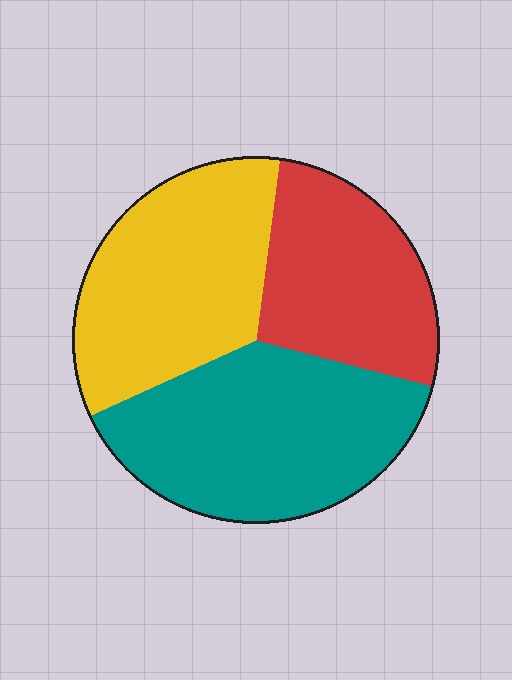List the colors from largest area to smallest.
From largest to smallest: teal, yellow, red.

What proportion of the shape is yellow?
Yellow takes up about one third (1/3) of the shape.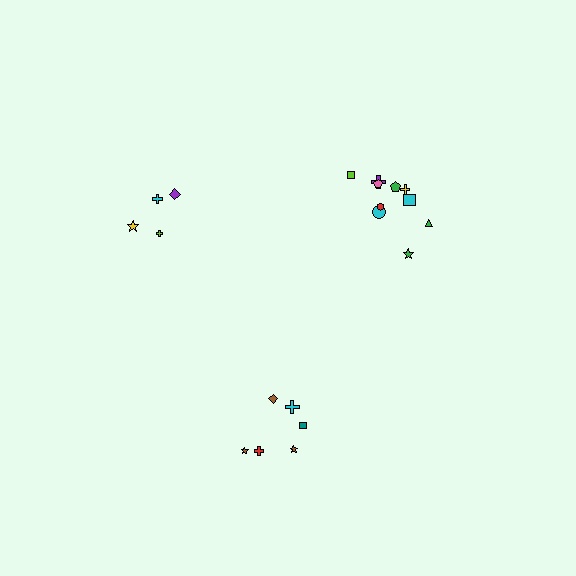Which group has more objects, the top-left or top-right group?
The top-right group.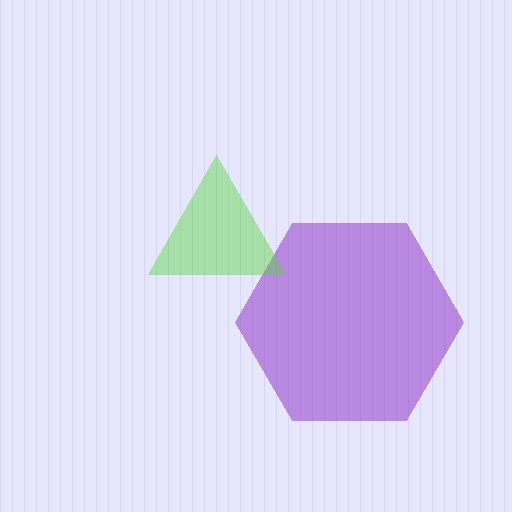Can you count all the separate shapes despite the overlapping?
Yes, there are 2 separate shapes.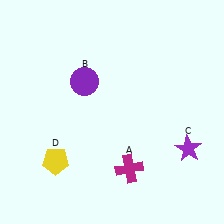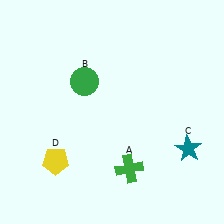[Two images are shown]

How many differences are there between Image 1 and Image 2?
There are 3 differences between the two images.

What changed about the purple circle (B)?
In Image 1, B is purple. In Image 2, it changed to green.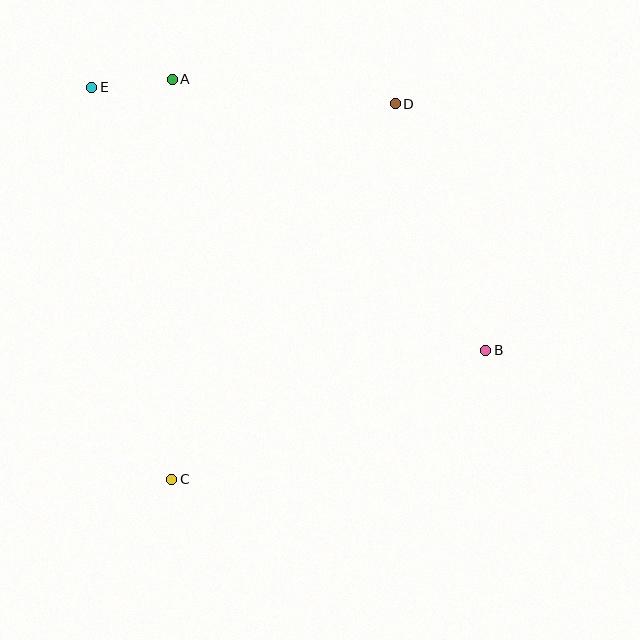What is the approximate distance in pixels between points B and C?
The distance between B and C is approximately 339 pixels.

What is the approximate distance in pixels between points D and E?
The distance between D and E is approximately 304 pixels.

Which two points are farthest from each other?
Points B and E are farthest from each other.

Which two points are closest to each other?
Points A and E are closest to each other.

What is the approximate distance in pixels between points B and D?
The distance between B and D is approximately 262 pixels.